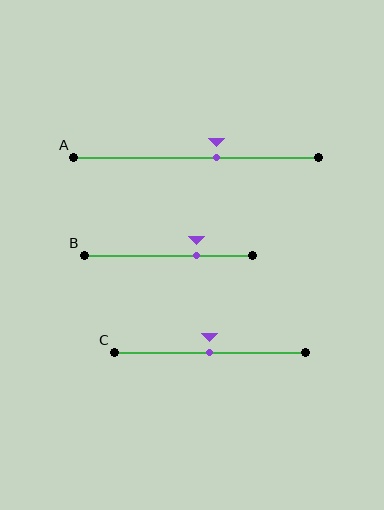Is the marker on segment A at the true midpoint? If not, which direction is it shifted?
No, the marker on segment A is shifted to the right by about 8% of the segment length.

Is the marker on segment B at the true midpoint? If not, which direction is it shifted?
No, the marker on segment B is shifted to the right by about 17% of the segment length.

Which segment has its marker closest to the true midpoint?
Segment C has its marker closest to the true midpoint.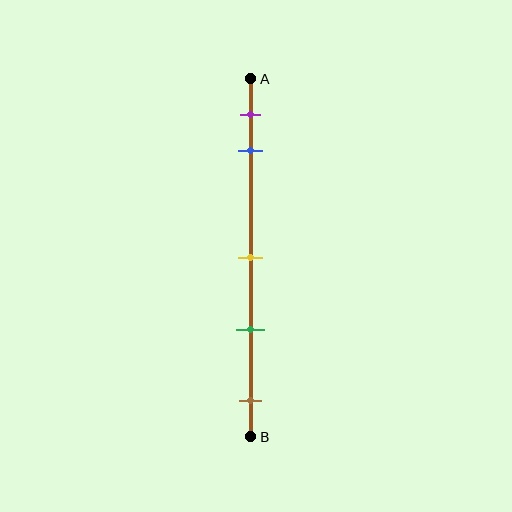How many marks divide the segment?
There are 5 marks dividing the segment.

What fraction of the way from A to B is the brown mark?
The brown mark is approximately 90% (0.9) of the way from A to B.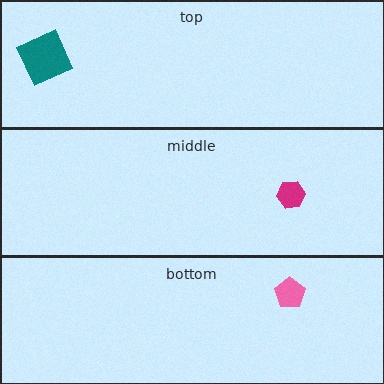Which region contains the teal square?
The top region.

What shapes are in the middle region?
The magenta hexagon.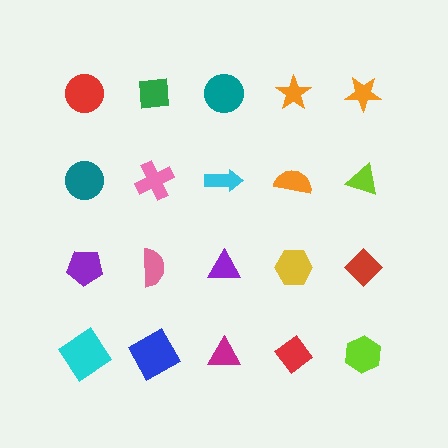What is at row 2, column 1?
A teal circle.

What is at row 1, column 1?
A red circle.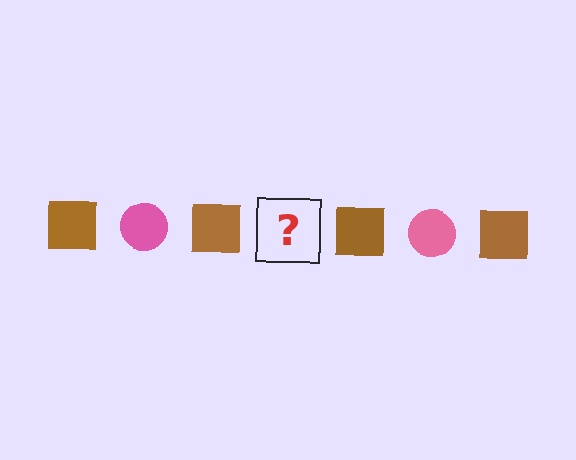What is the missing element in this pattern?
The missing element is a pink circle.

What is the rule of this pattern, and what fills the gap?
The rule is that the pattern alternates between brown square and pink circle. The gap should be filled with a pink circle.